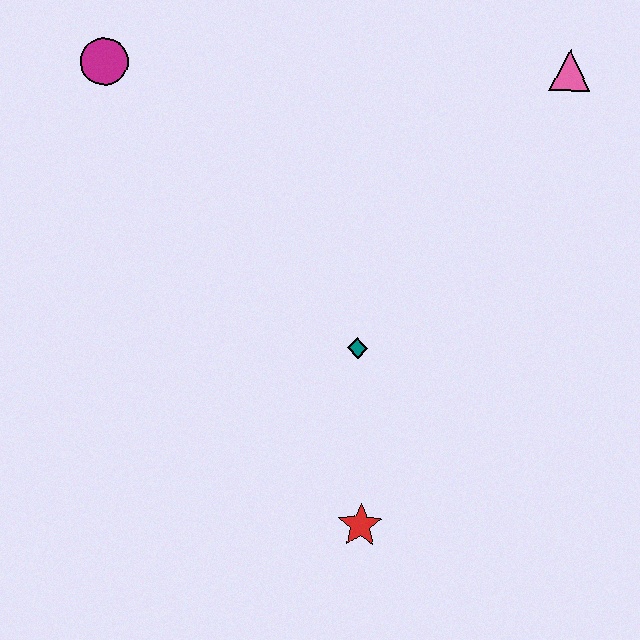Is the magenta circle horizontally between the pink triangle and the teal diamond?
No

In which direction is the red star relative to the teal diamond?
The red star is below the teal diamond.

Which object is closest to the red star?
The teal diamond is closest to the red star.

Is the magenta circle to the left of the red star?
Yes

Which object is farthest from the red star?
The magenta circle is farthest from the red star.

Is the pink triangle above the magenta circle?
Yes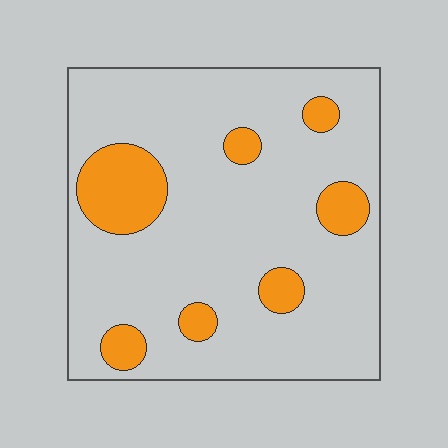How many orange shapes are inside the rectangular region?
7.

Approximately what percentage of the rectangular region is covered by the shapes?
Approximately 15%.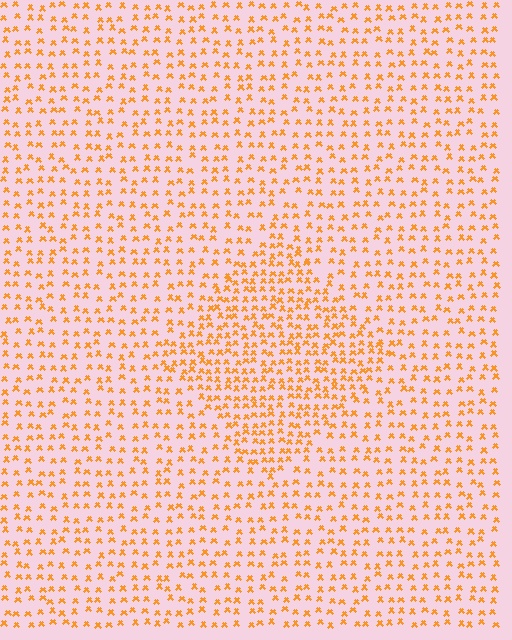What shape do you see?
I see a diamond.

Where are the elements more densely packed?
The elements are more densely packed inside the diamond boundary.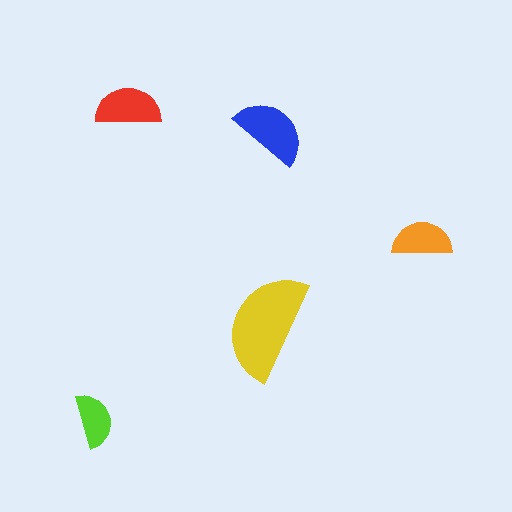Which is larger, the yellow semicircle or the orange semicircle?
The yellow one.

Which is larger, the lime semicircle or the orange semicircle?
The orange one.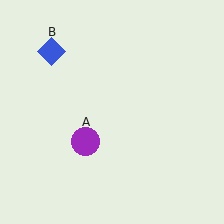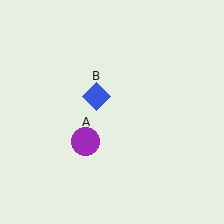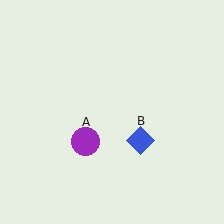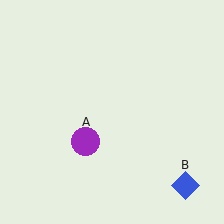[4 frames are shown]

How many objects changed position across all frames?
1 object changed position: blue diamond (object B).